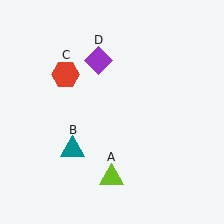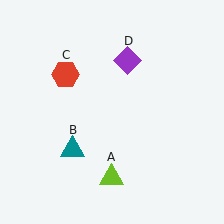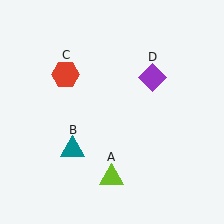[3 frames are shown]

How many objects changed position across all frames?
1 object changed position: purple diamond (object D).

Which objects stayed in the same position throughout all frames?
Lime triangle (object A) and teal triangle (object B) and red hexagon (object C) remained stationary.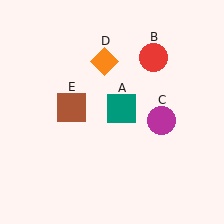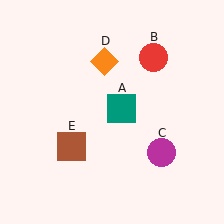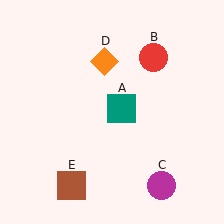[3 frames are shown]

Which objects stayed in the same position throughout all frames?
Teal square (object A) and red circle (object B) and orange diamond (object D) remained stationary.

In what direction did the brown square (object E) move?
The brown square (object E) moved down.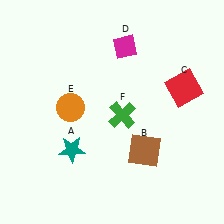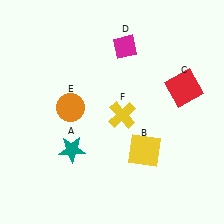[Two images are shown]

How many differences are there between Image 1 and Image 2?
There are 2 differences between the two images.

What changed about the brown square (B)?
In Image 1, B is brown. In Image 2, it changed to yellow.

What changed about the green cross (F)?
In Image 1, F is green. In Image 2, it changed to yellow.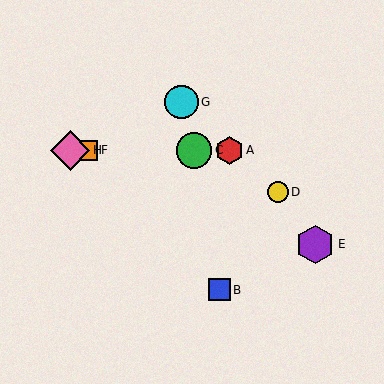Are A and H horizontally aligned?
Yes, both are at y≈150.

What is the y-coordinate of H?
Object H is at y≈150.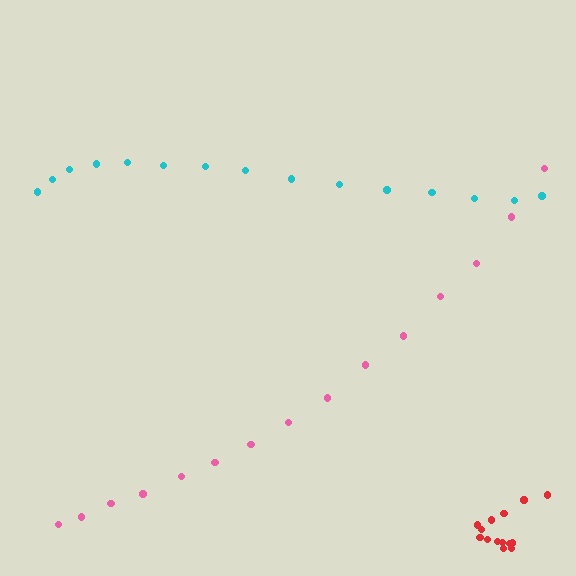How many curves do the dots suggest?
There are 3 distinct paths.